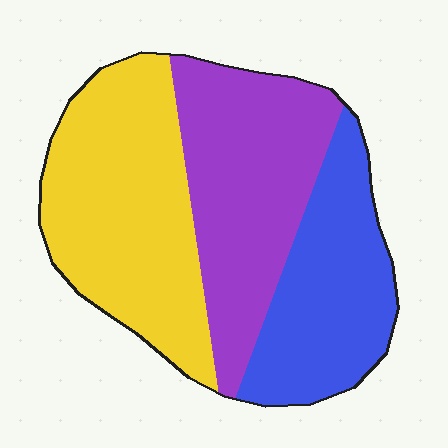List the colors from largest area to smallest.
From largest to smallest: yellow, purple, blue.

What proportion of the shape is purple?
Purple covers around 35% of the shape.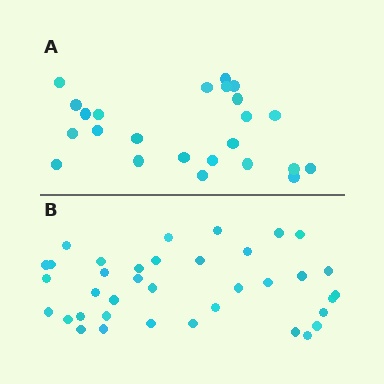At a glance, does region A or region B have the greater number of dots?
Region B (the bottom region) has more dots.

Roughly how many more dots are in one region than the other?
Region B has approximately 15 more dots than region A.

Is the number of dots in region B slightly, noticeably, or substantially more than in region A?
Region B has substantially more. The ratio is roughly 1.5 to 1.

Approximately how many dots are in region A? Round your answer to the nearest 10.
About 20 dots. (The exact count is 24, which rounds to 20.)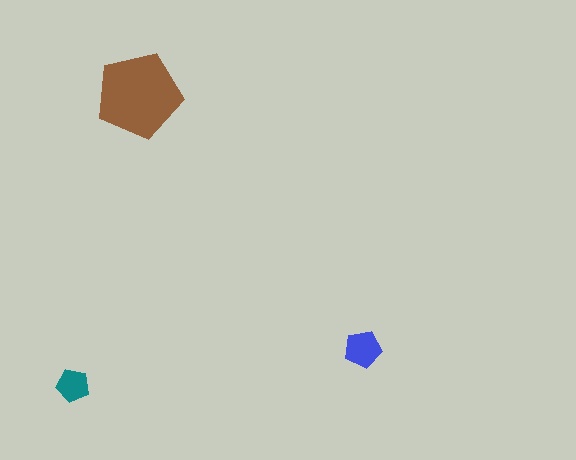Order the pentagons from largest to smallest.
the brown one, the blue one, the teal one.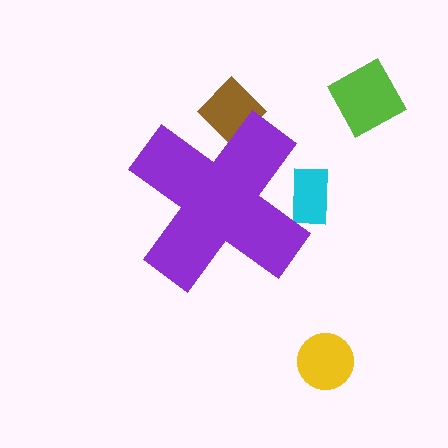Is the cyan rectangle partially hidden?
Yes, the cyan rectangle is partially hidden behind the purple cross.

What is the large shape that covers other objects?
A purple cross.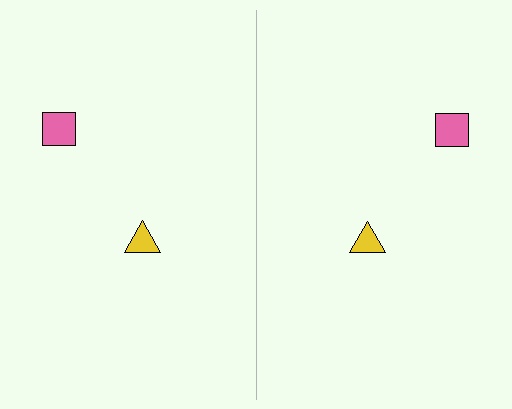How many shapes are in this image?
There are 4 shapes in this image.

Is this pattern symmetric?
Yes, this pattern has bilateral (reflection) symmetry.